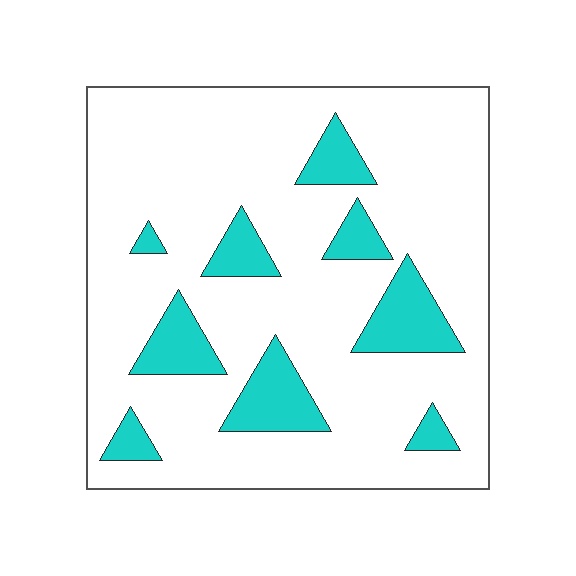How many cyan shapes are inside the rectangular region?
9.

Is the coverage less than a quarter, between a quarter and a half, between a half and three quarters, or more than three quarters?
Less than a quarter.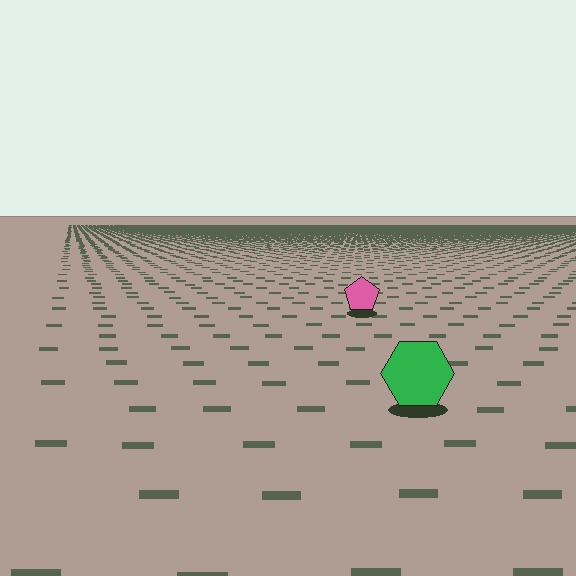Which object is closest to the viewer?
The green hexagon is closest. The texture marks near it are larger and more spread out.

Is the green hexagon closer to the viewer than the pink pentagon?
Yes. The green hexagon is closer — you can tell from the texture gradient: the ground texture is coarser near it.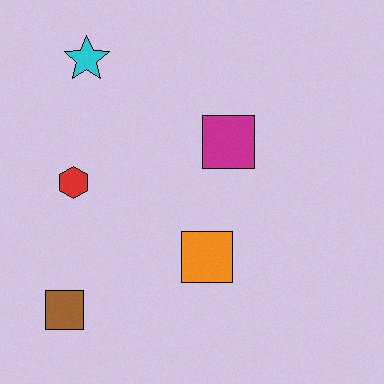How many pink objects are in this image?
There are no pink objects.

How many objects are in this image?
There are 5 objects.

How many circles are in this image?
There are no circles.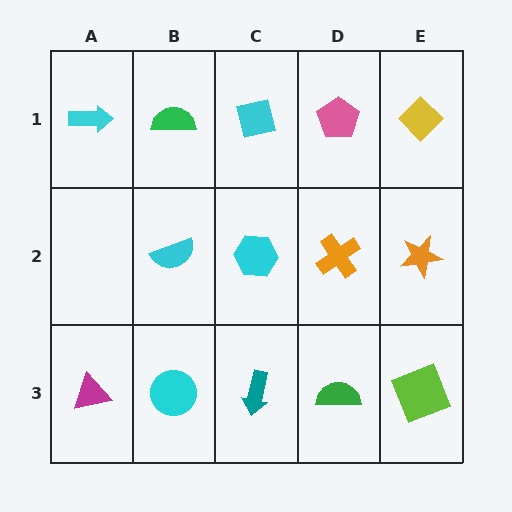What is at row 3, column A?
A magenta triangle.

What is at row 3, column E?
A lime square.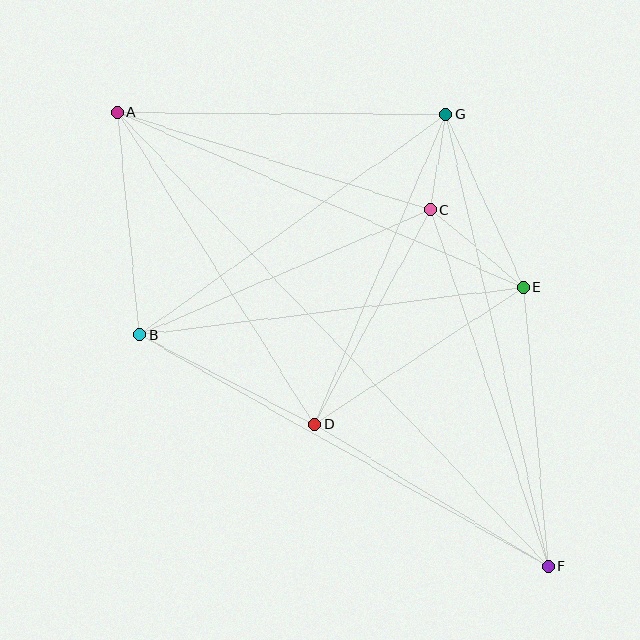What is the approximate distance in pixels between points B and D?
The distance between B and D is approximately 196 pixels.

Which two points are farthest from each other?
Points A and F are farthest from each other.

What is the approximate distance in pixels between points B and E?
The distance between B and E is approximately 387 pixels.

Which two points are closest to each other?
Points C and G are closest to each other.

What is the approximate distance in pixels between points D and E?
The distance between D and E is approximately 250 pixels.